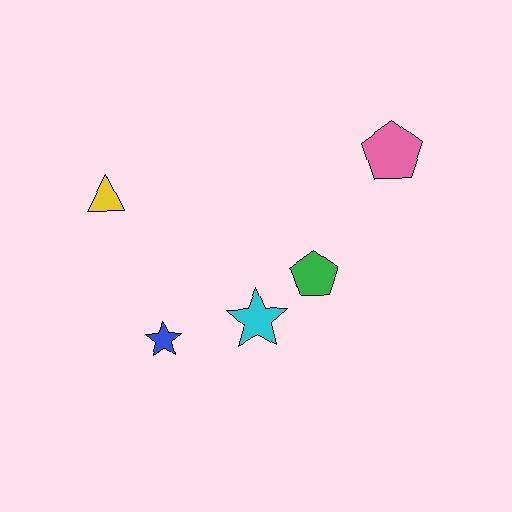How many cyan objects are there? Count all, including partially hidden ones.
There is 1 cyan object.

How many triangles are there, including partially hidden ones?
There is 1 triangle.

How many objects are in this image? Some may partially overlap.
There are 5 objects.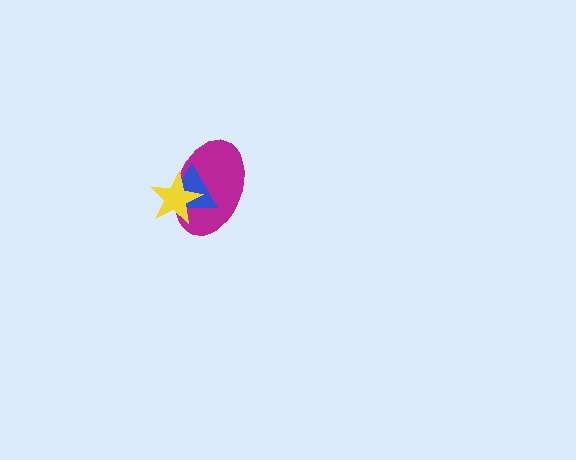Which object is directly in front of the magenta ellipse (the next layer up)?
The blue triangle is directly in front of the magenta ellipse.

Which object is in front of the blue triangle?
The yellow star is in front of the blue triangle.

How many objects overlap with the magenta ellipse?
2 objects overlap with the magenta ellipse.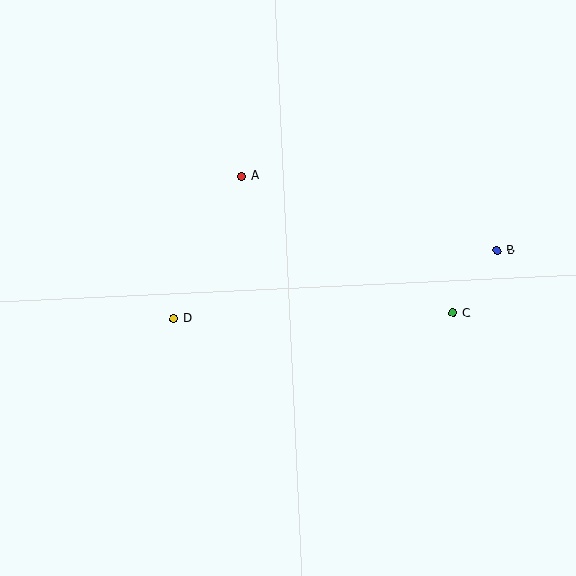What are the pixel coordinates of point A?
Point A is at (242, 176).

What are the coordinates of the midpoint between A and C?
The midpoint between A and C is at (347, 245).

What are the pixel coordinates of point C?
Point C is at (453, 313).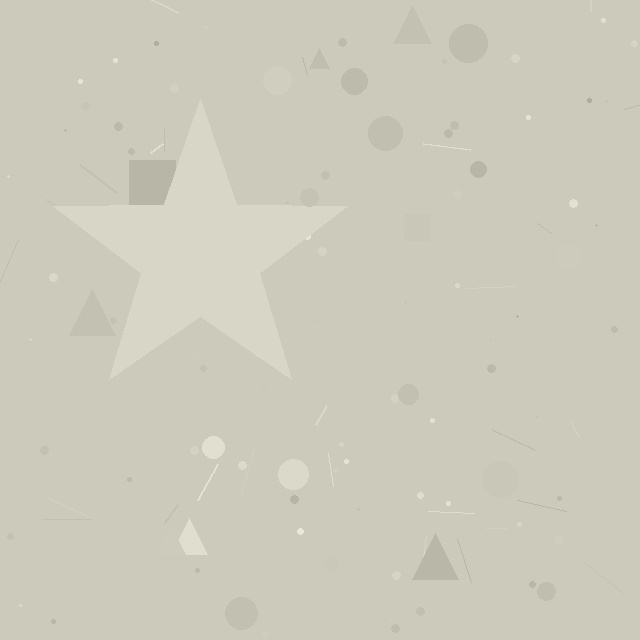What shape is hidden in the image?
A star is hidden in the image.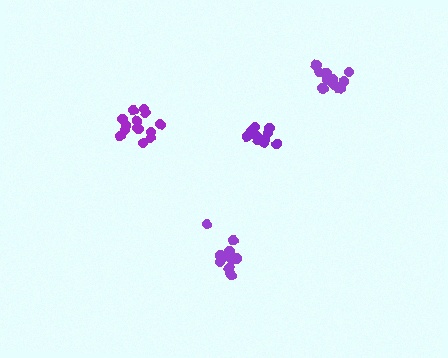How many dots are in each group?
Group 1: 14 dots, Group 2: 10 dots, Group 3: 15 dots, Group 4: 13 dots (52 total).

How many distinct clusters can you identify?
There are 4 distinct clusters.